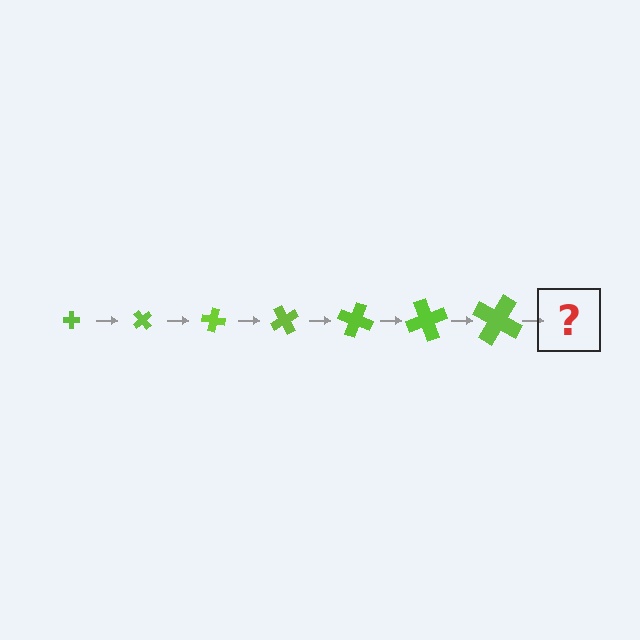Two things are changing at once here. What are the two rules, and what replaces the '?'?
The two rules are that the cross grows larger each step and it rotates 50 degrees each step. The '?' should be a cross, larger than the previous one and rotated 350 degrees from the start.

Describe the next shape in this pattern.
It should be a cross, larger than the previous one and rotated 350 degrees from the start.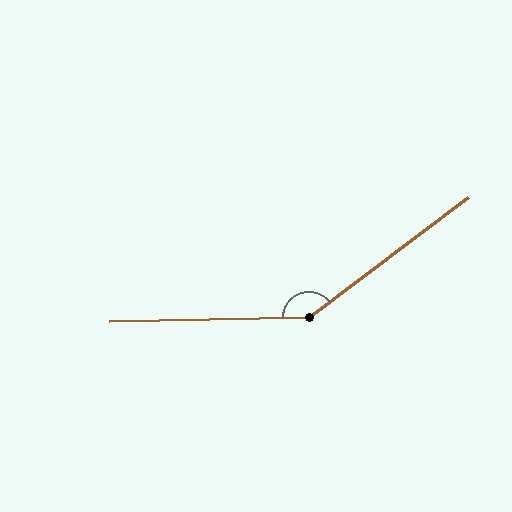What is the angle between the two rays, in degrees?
Approximately 144 degrees.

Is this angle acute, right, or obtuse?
It is obtuse.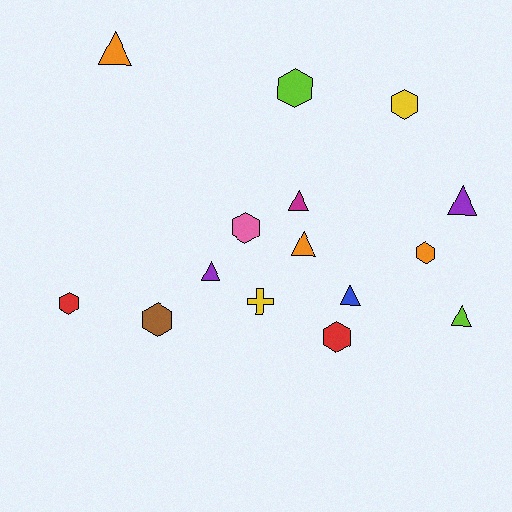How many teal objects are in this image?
There are no teal objects.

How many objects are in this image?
There are 15 objects.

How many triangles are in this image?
There are 7 triangles.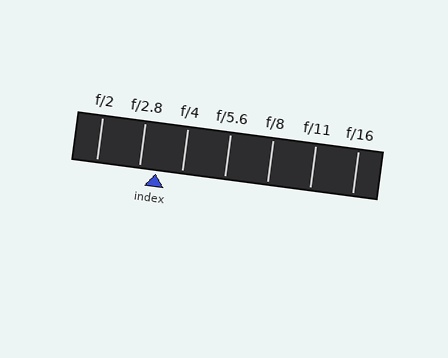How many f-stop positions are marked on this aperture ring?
There are 7 f-stop positions marked.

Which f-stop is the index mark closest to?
The index mark is closest to f/2.8.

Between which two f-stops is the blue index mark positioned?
The index mark is between f/2.8 and f/4.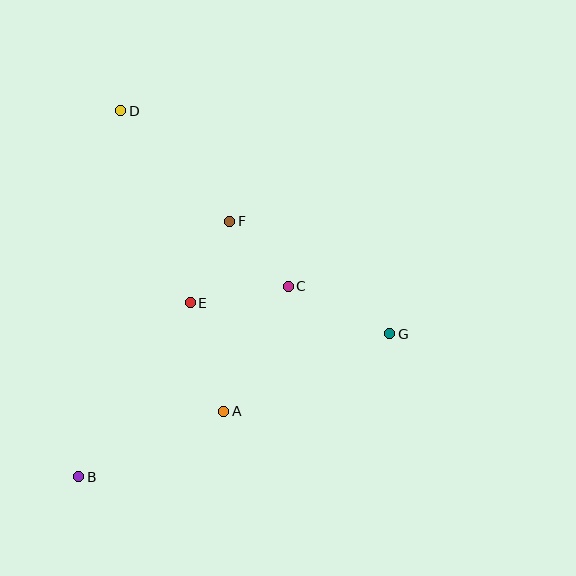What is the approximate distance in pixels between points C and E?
The distance between C and E is approximately 100 pixels.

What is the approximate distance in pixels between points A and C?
The distance between A and C is approximately 141 pixels.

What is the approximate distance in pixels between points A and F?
The distance between A and F is approximately 190 pixels.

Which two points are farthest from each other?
Points B and D are farthest from each other.